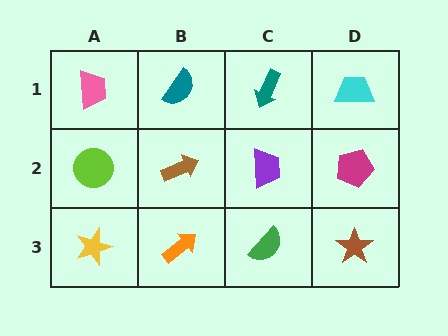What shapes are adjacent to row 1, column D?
A magenta pentagon (row 2, column D), a teal arrow (row 1, column C).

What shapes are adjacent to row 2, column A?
A pink trapezoid (row 1, column A), a yellow star (row 3, column A), a brown arrow (row 2, column B).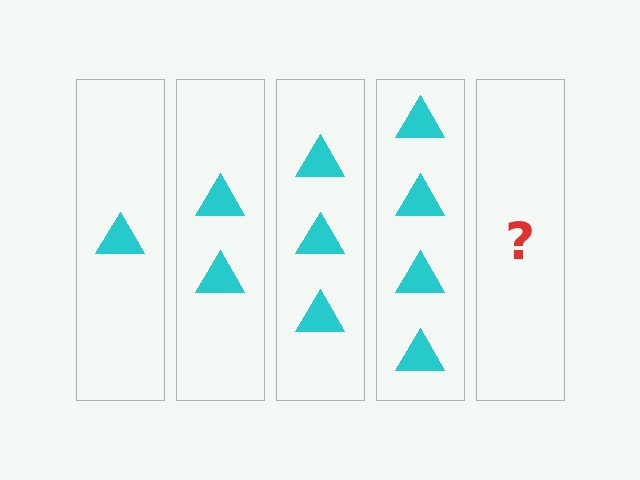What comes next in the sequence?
The next element should be 5 triangles.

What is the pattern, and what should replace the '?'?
The pattern is that each step adds one more triangle. The '?' should be 5 triangles.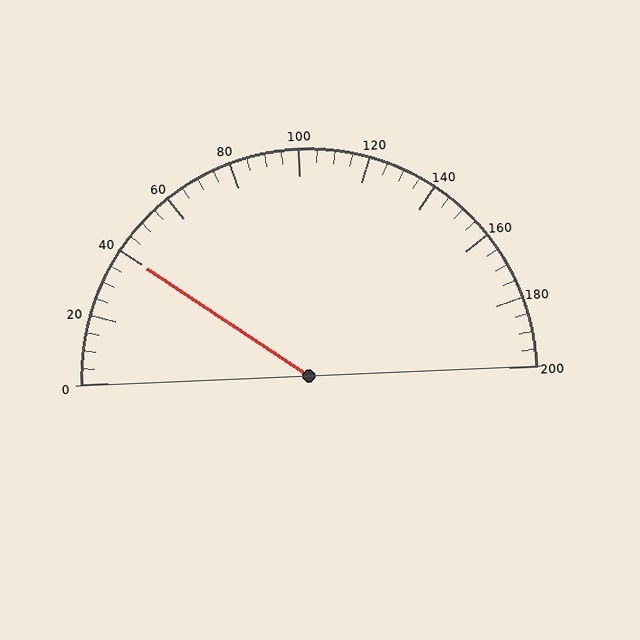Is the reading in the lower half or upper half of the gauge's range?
The reading is in the lower half of the range (0 to 200).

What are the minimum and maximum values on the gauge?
The gauge ranges from 0 to 200.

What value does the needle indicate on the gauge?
The needle indicates approximately 40.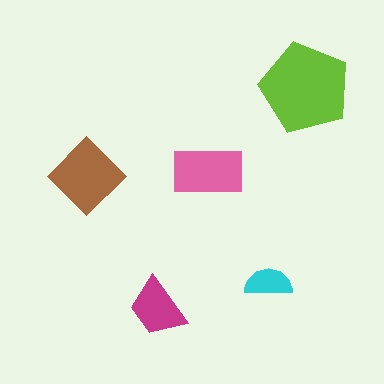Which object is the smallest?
The cyan semicircle.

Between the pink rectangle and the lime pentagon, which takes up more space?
The lime pentagon.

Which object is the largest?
The lime pentagon.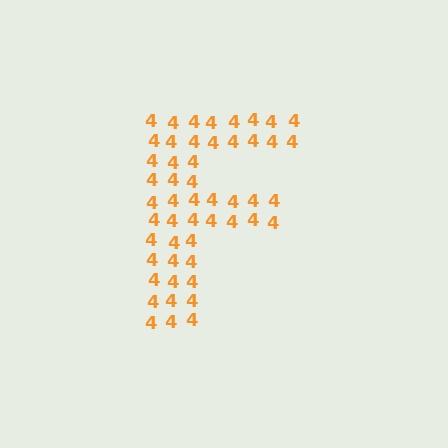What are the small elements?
The small elements are digit 4's.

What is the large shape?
The large shape is the letter F.